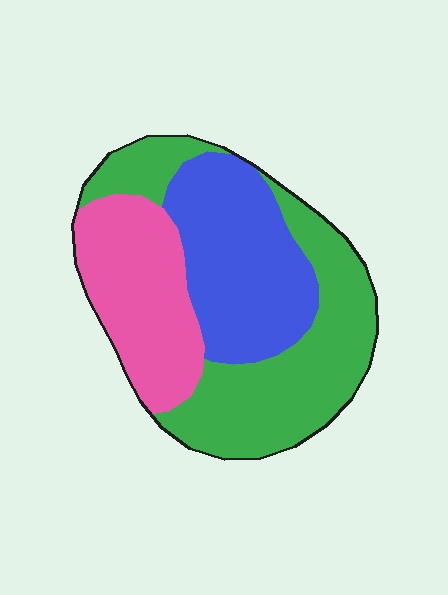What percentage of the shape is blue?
Blue covers about 30% of the shape.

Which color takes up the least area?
Pink, at roughly 25%.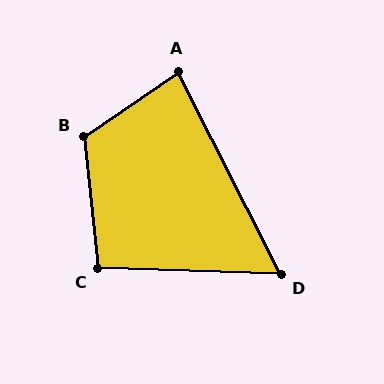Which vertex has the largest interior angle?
B, at approximately 119 degrees.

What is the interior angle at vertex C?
Approximately 98 degrees (obtuse).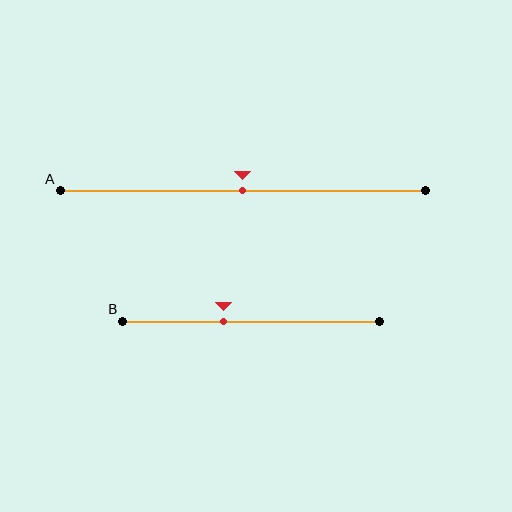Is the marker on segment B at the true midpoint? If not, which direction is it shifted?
No, the marker on segment B is shifted to the left by about 11% of the segment length.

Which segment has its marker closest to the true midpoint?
Segment A has its marker closest to the true midpoint.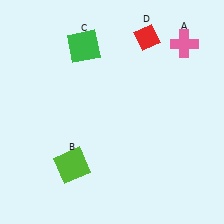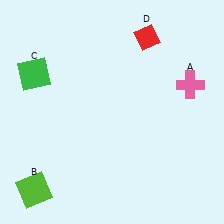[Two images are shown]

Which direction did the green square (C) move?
The green square (C) moved left.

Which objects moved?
The objects that moved are: the pink cross (A), the lime square (B), the green square (C).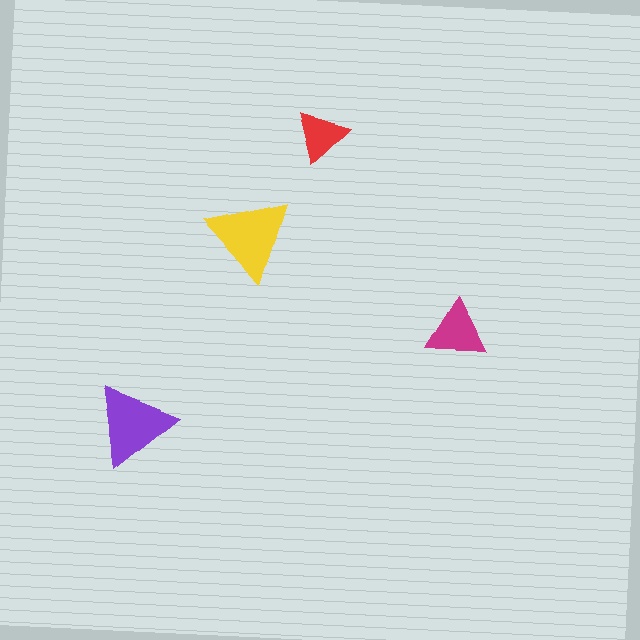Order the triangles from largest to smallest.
the yellow one, the purple one, the magenta one, the red one.